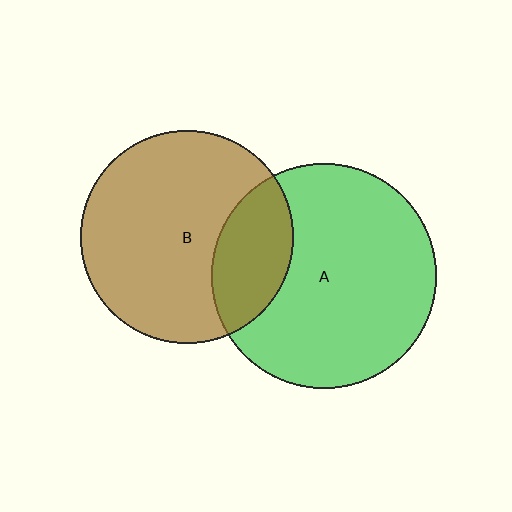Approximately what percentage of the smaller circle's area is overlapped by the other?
Approximately 25%.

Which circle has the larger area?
Circle A (green).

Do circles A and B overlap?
Yes.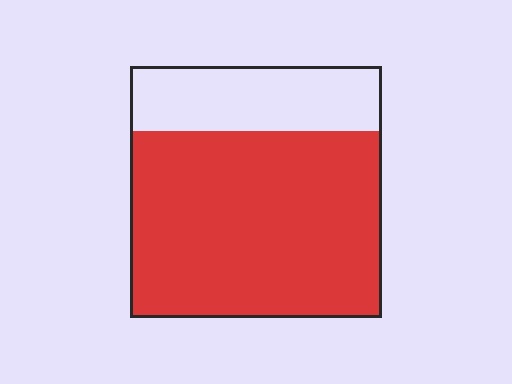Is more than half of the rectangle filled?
Yes.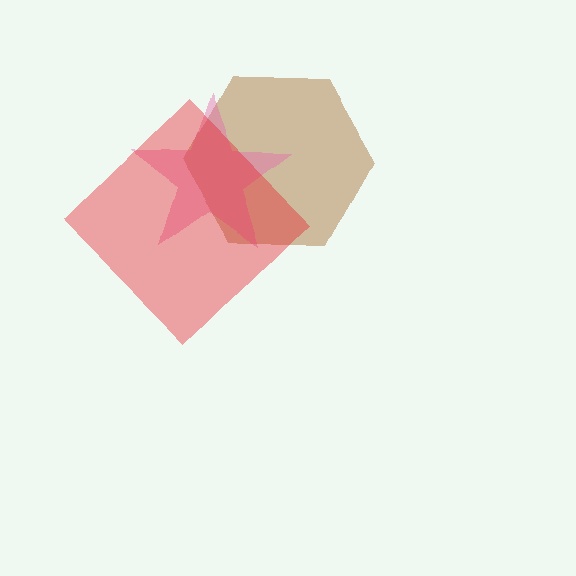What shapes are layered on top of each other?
The layered shapes are: a brown hexagon, a pink star, a red diamond.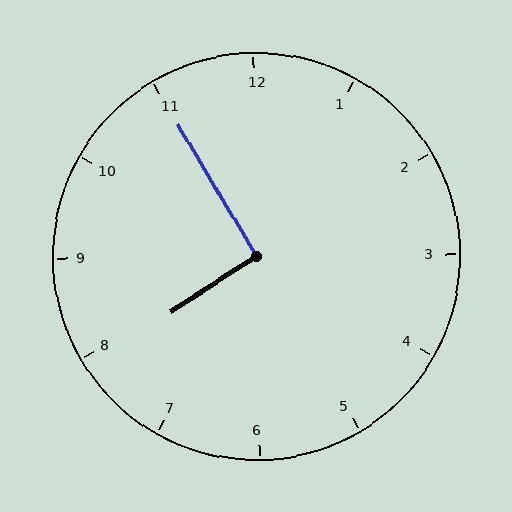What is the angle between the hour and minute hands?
Approximately 92 degrees.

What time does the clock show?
7:55.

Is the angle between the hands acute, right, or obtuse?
It is right.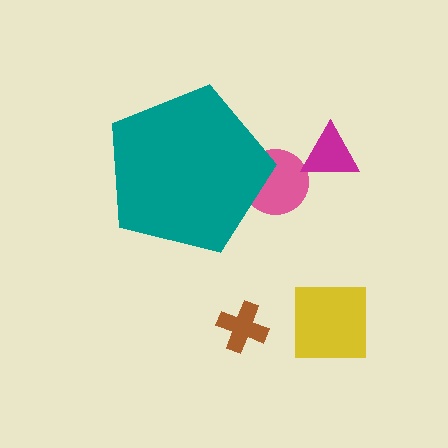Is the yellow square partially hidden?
No, the yellow square is fully visible.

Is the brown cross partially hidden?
No, the brown cross is fully visible.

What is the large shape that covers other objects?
A teal pentagon.